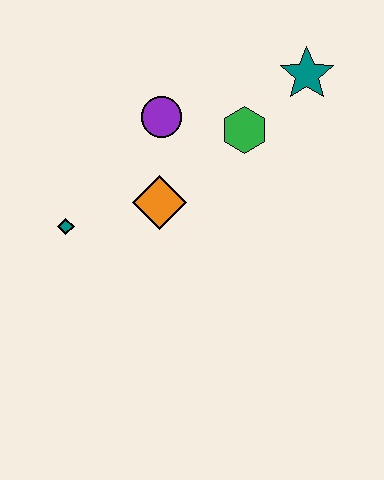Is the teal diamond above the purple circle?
No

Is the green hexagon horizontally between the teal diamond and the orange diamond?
No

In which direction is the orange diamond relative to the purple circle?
The orange diamond is below the purple circle.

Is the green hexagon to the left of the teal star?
Yes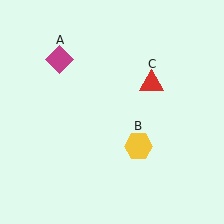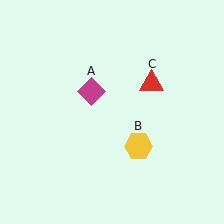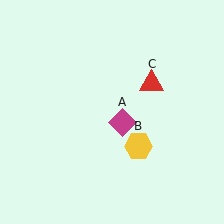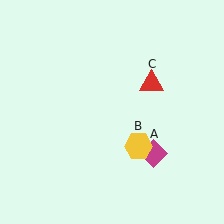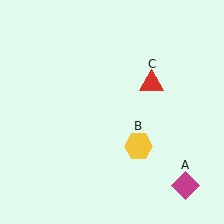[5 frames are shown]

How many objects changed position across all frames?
1 object changed position: magenta diamond (object A).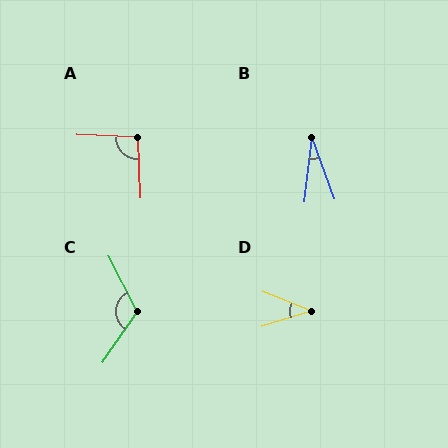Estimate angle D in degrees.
Approximately 39 degrees.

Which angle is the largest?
C, at approximately 118 degrees.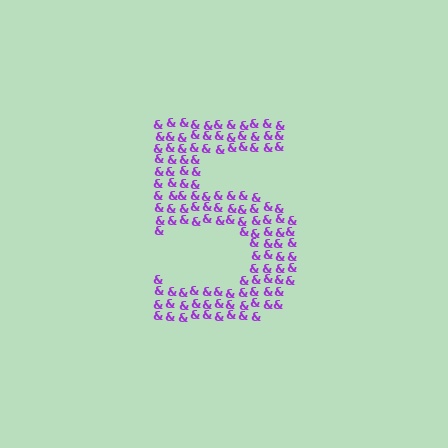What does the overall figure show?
The overall figure shows the digit 5.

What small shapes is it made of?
It is made of small ampersands.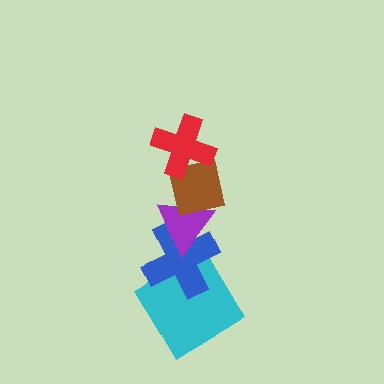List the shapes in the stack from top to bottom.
From top to bottom: the red cross, the brown square, the purple triangle, the blue cross, the cyan diamond.